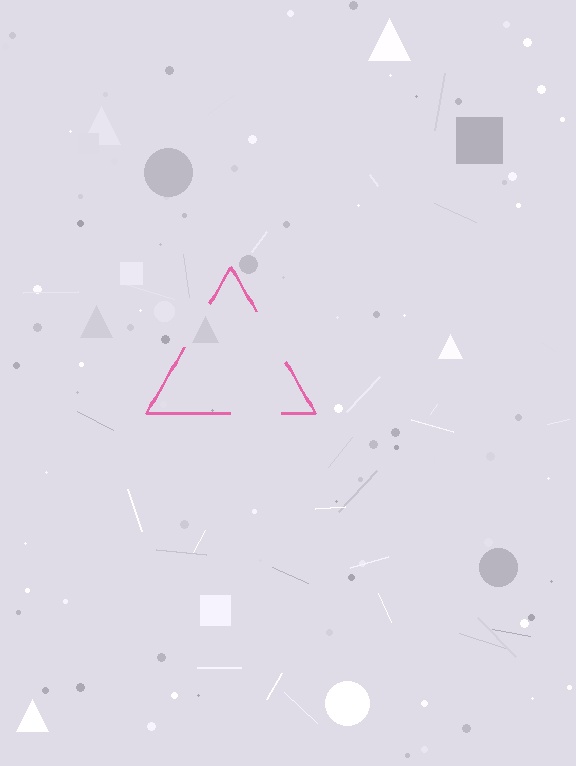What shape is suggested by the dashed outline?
The dashed outline suggests a triangle.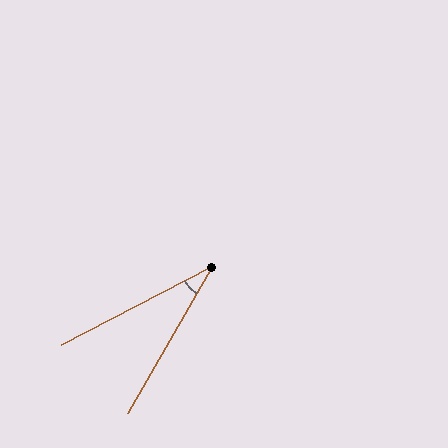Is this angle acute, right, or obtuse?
It is acute.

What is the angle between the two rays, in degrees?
Approximately 33 degrees.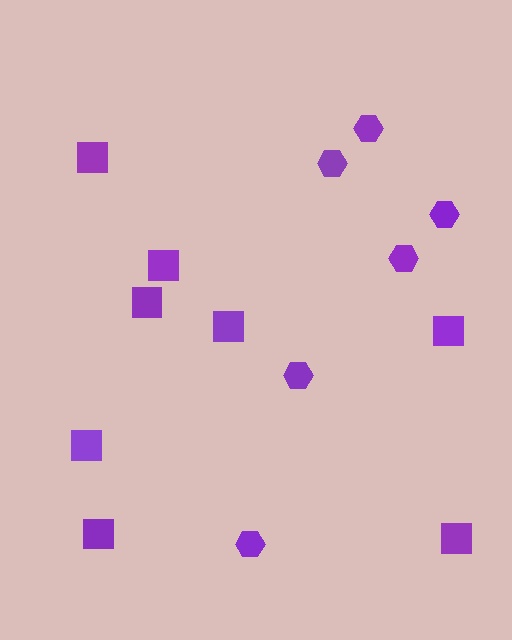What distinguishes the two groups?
There are 2 groups: one group of squares (8) and one group of hexagons (6).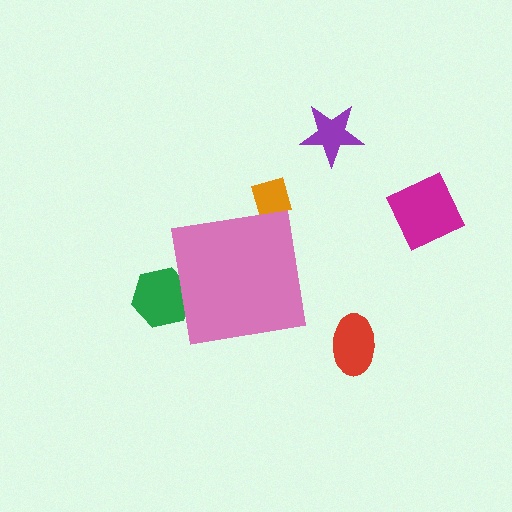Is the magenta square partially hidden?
No, the magenta square is fully visible.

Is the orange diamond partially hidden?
Yes, the orange diamond is partially hidden behind the pink square.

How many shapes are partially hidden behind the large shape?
2 shapes are partially hidden.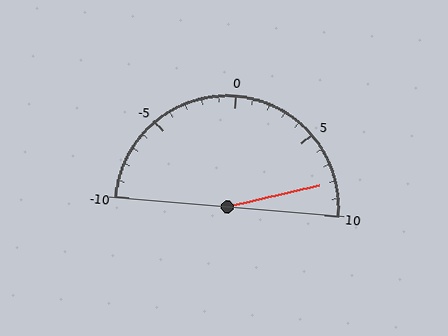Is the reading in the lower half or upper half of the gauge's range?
The reading is in the upper half of the range (-10 to 10).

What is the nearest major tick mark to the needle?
The nearest major tick mark is 10.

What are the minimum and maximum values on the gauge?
The gauge ranges from -10 to 10.